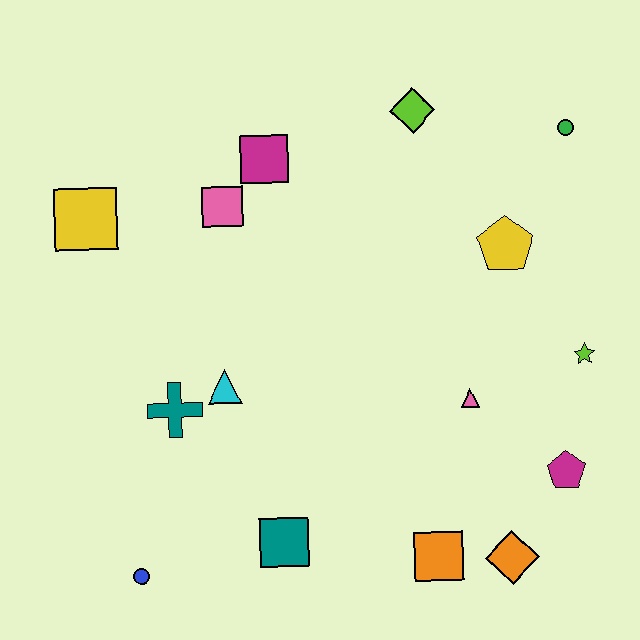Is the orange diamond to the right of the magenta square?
Yes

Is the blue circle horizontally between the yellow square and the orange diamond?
Yes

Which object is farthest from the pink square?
The orange diamond is farthest from the pink square.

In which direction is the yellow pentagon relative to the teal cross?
The yellow pentagon is to the right of the teal cross.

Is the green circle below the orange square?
No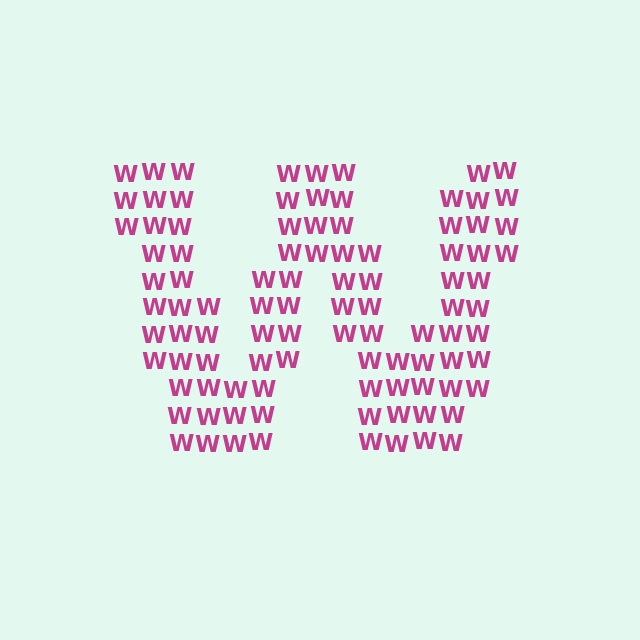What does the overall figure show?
The overall figure shows the letter W.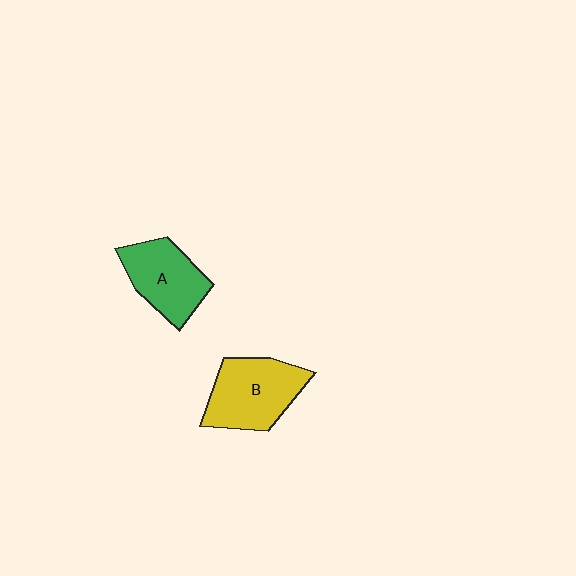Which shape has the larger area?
Shape B (yellow).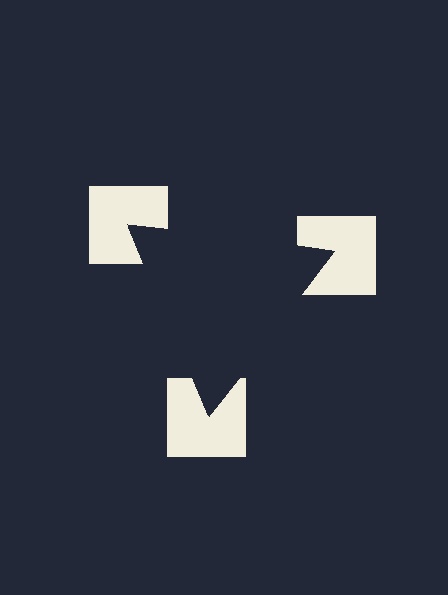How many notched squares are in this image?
There are 3 — one at each vertex of the illusory triangle.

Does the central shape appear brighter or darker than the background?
It typically appears slightly darker than the background, even though no actual brightness change is drawn.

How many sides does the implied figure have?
3 sides.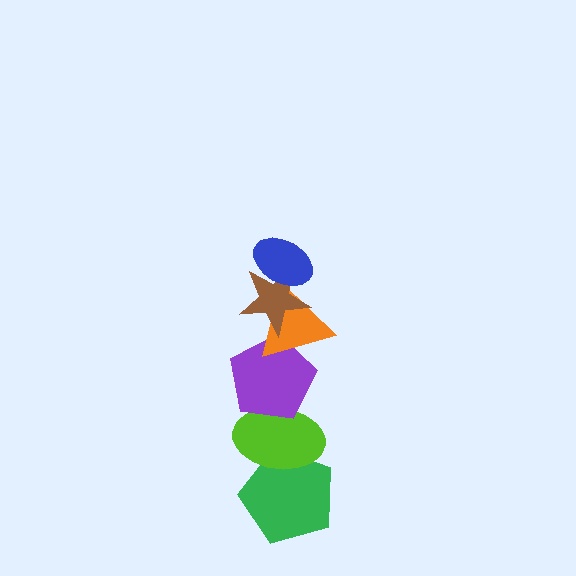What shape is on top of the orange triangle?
The brown star is on top of the orange triangle.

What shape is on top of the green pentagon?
The lime ellipse is on top of the green pentagon.